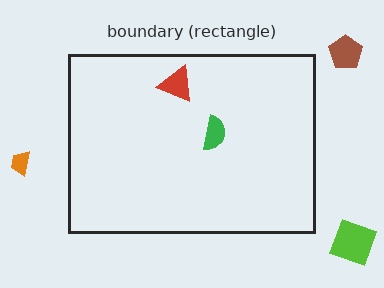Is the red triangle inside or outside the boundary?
Inside.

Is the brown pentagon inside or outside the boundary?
Outside.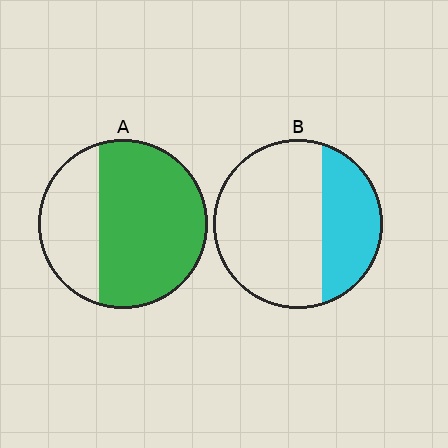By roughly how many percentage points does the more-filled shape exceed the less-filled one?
By roughly 35 percentage points (A over B).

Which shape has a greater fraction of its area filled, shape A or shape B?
Shape A.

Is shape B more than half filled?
No.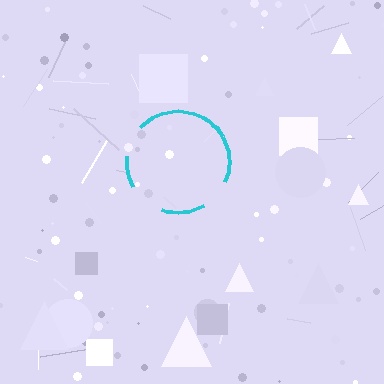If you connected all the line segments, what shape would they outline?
They would outline a circle.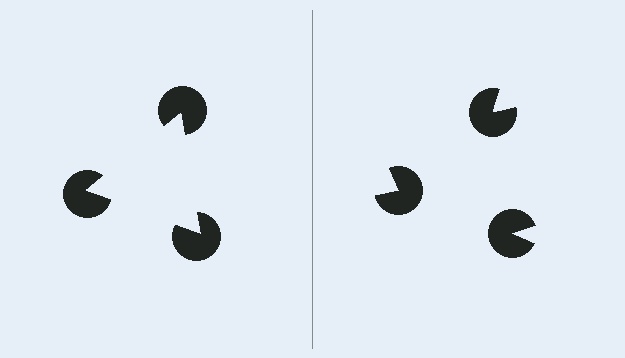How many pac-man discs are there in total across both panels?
6 — 3 on each side.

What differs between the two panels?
The pac-man discs are positioned identically on both sides; only the wedge orientations differ. On the left they align to a triangle; on the right they are misaligned.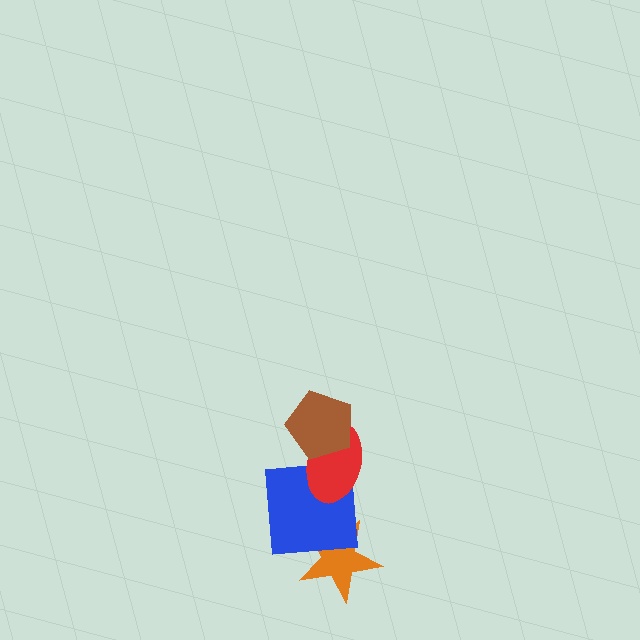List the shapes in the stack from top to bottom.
From top to bottom: the brown pentagon, the red ellipse, the blue square, the orange star.